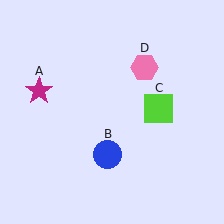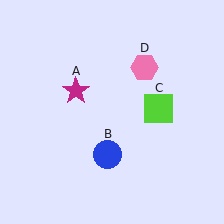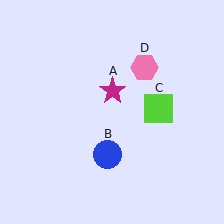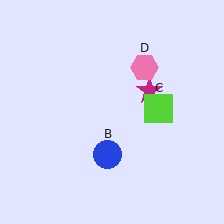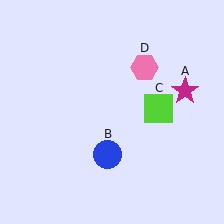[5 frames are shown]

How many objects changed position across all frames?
1 object changed position: magenta star (object A).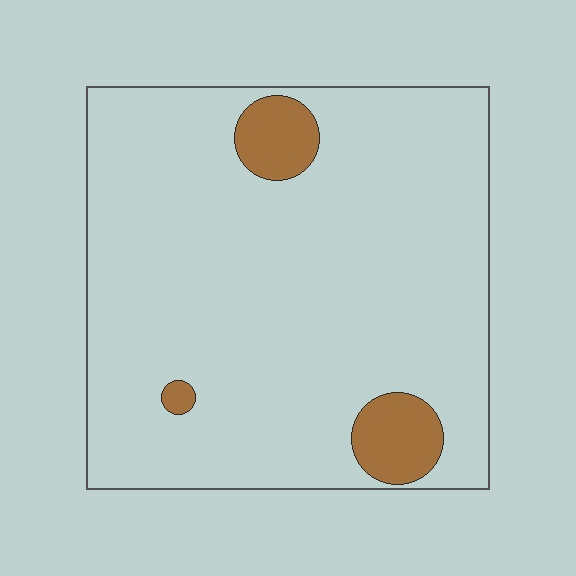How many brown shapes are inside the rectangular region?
3.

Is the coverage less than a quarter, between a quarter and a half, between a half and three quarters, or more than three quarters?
Less than a quarter.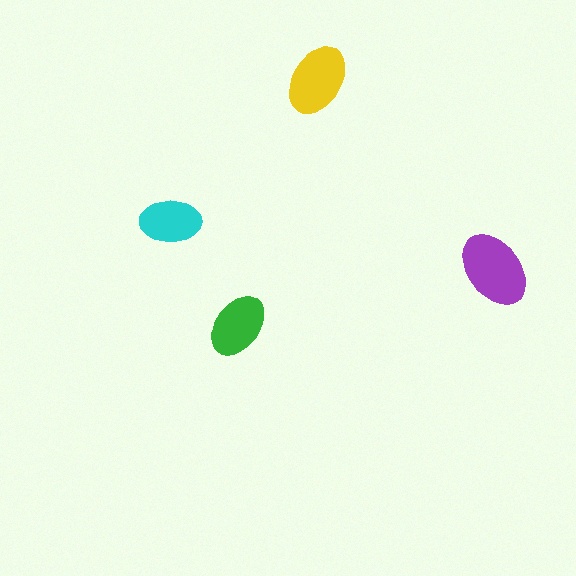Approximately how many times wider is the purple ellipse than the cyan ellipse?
About 1.5 times wider.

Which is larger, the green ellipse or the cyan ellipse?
The green one.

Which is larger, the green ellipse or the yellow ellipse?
The yellow one.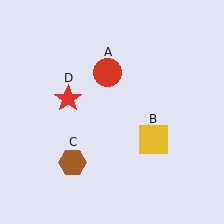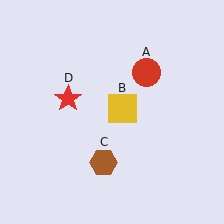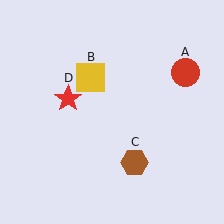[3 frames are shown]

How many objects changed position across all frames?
3 objects changed position: red circle (object A), yellow square (object B), brown hexagon (object C).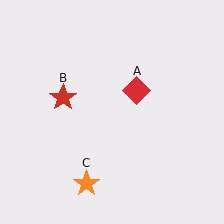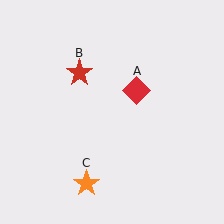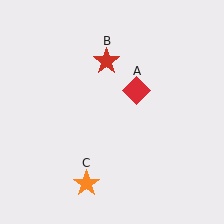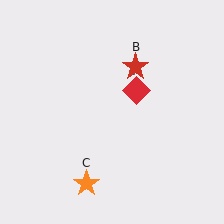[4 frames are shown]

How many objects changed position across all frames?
1 object changed position: red star (object B).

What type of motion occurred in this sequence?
The red star (object B) rotated clockwise around the center of the scene.